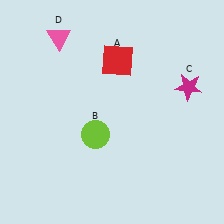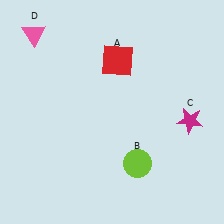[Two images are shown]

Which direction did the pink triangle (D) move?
The pink triangle (D) moved left.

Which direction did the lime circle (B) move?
The lime circle (B) moved right.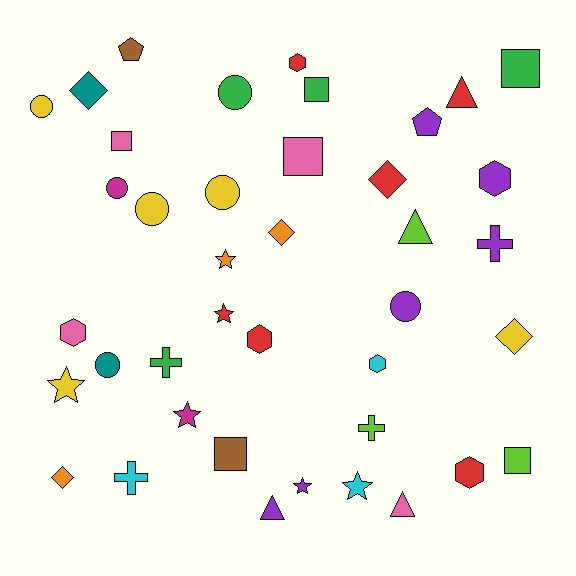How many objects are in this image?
There are 40 objects.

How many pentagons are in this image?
There are 2 pentagons.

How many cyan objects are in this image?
There are 3 cyan objects.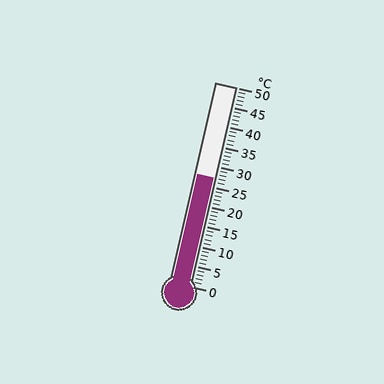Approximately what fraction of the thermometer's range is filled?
The thermometer is filled to approximately 55% of its range.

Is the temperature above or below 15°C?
The temperature is above 15°C.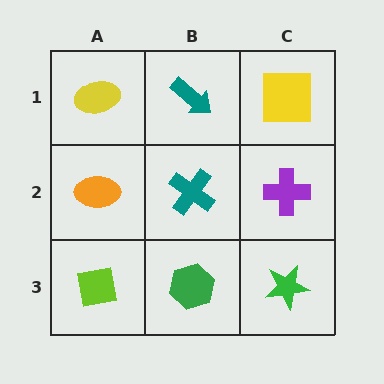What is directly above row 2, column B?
A teal arrow.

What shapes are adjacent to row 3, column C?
A purple cross (row 2, column C), a green hexagon (row 3, column B).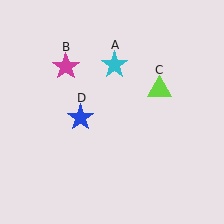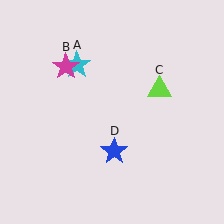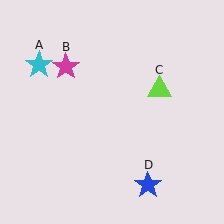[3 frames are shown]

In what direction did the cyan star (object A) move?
The cyan star (object A) moved left.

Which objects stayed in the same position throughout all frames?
Magenta star (object B) and lime triangle (object C) remained stationary.